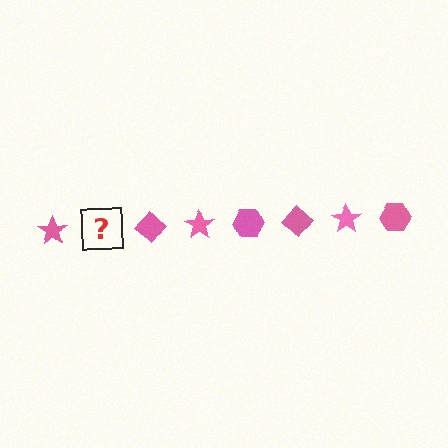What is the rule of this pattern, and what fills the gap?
The rule is that the pattern cycles through star, hexagon, diamond shapes in pink. The gap should be filled with a pink hexagon.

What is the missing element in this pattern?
The missing element is a pink hexagon.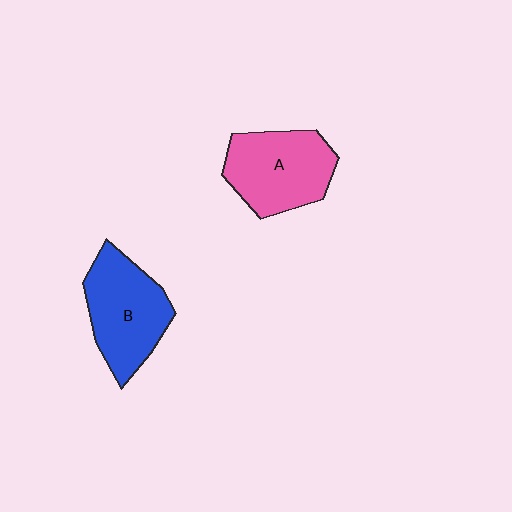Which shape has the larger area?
Shape B (blue).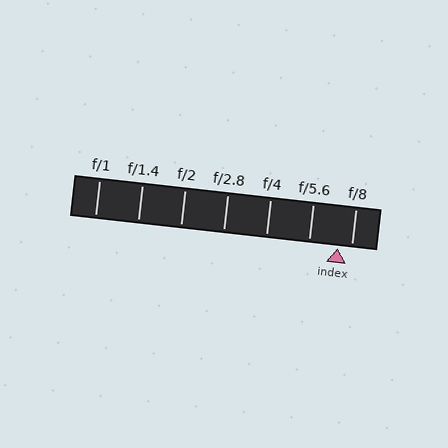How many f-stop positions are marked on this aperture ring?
There are 7 f-stop positions marked.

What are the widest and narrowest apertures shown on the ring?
The widest aperture shown is f/1 and the narrowest is f/8.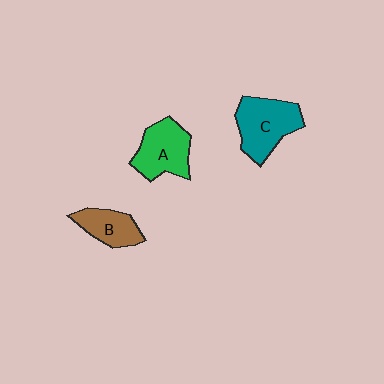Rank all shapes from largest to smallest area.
From largest to smallest: C (teal), A (green), B (brown).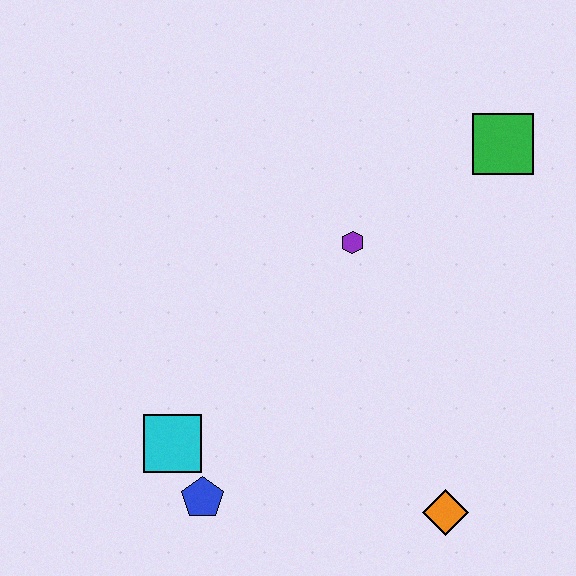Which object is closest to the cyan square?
The blue pentagon is closest to the cyan square.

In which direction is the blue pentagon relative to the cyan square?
The blue pentagon is below the cyan square.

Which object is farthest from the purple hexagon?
The blue pentagon is farthest from the purple hexagon.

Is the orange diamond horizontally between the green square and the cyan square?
Yes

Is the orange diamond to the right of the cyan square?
Yes